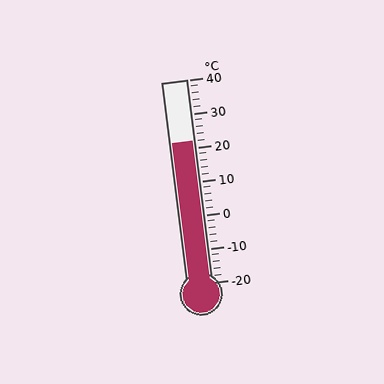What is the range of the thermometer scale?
The thermometer scale ranges from -20°C to 40°C.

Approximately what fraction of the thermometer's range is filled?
The thermometer is filled to approximately 70% of its range.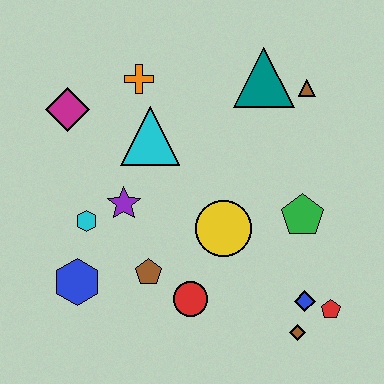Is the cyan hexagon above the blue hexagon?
Yes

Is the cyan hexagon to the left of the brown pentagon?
Yes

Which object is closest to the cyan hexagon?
The purple star is closest to the cyan hexagon.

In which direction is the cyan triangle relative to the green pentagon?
The cyan triangle is to the left of the green pentagon.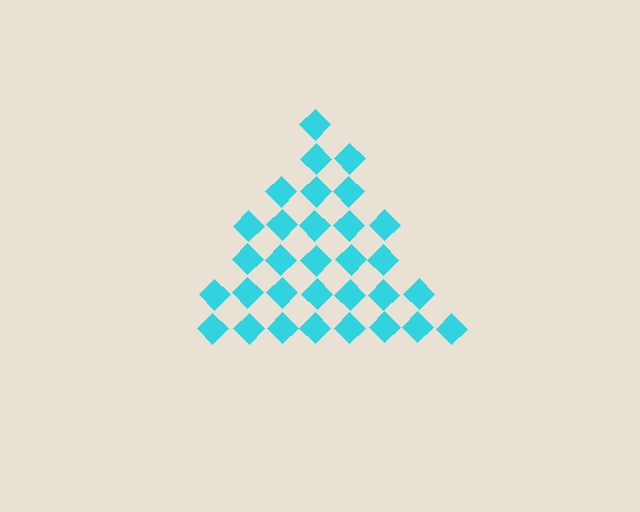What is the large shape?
The large shape is a triangle.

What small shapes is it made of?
It is made of small diamonds.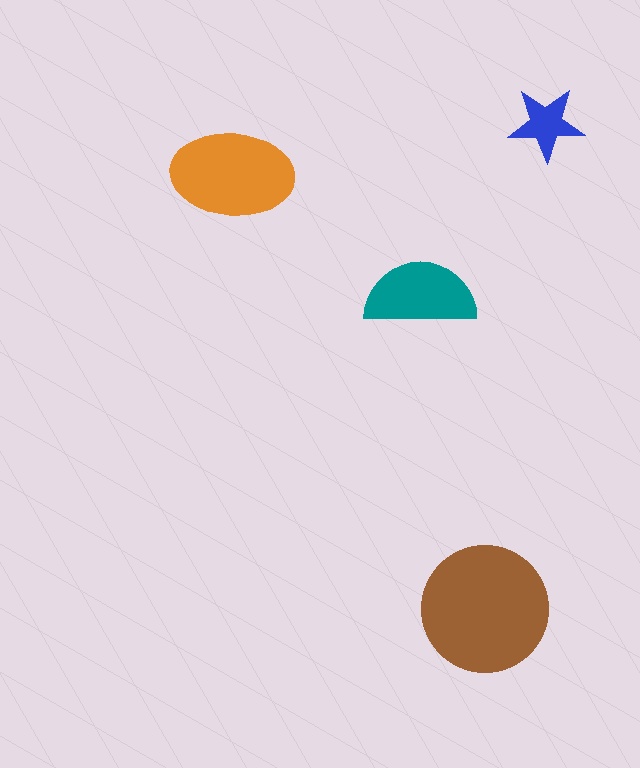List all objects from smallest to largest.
The blue star, the teal semicircle, the orange ellipse, the brown circle.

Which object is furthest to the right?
The blue star is rightmost.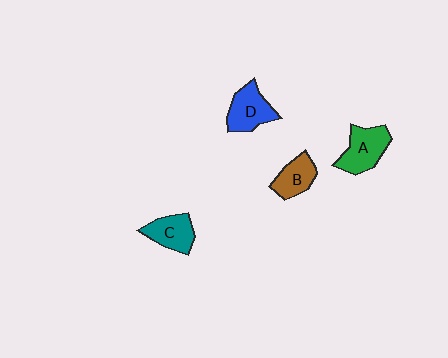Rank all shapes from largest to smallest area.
From largest to smallest: A (green), D (blue), C (teal), B (brown).